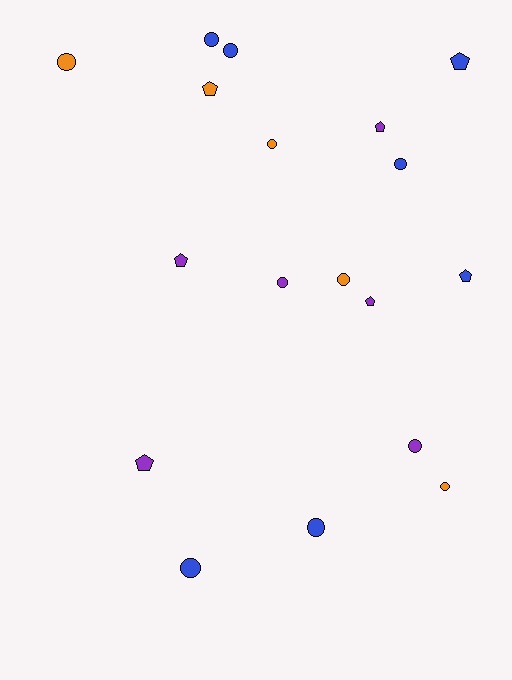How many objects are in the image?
There are 18 objects.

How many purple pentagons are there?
There are 4 purple pentagons.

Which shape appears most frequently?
Circle, with 11 objects.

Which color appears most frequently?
Blue, with 7 objects.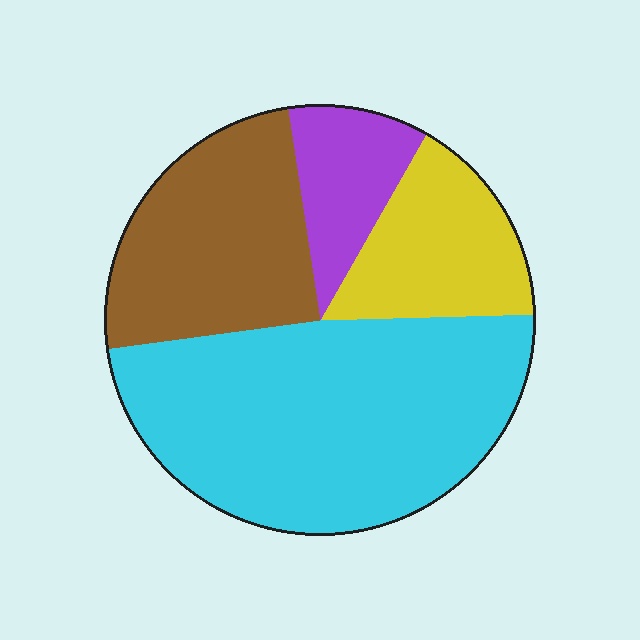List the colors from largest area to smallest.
From largest to smallest: cyan, brown, yellow, purple.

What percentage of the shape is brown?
Brown takes up about one quarter (1/4) of the shape.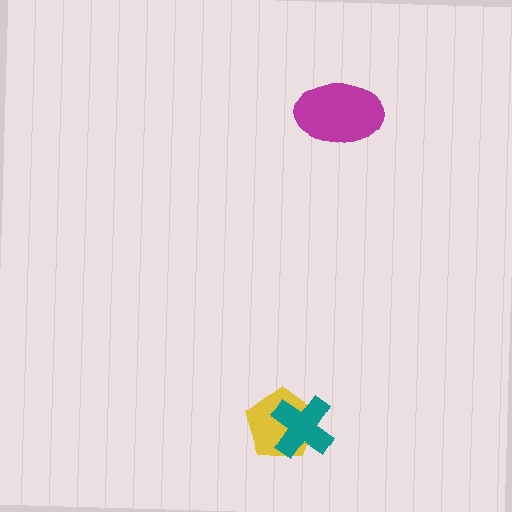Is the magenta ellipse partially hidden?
No, no other shape covers it.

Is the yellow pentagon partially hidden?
Yes, it is partially covered by another shape.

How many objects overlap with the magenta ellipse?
0 objects overlap with the magenta ellipse.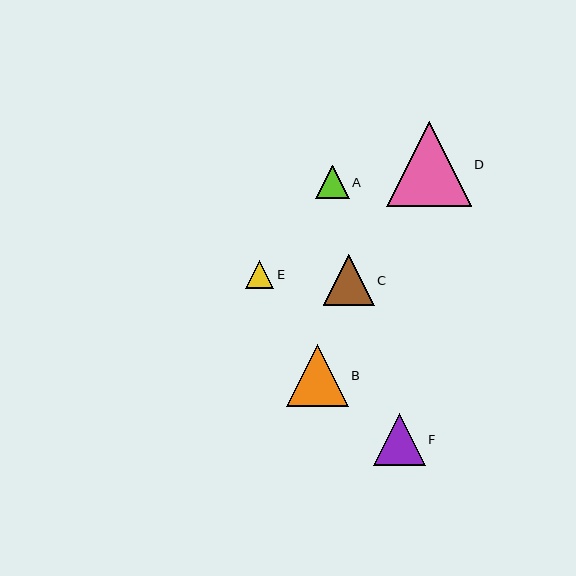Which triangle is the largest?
Triangle D is the largest with a size of approximately 84 pixels.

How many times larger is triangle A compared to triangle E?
Triangle A is approximately 1.2 times the size of triangle E.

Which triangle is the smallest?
Triangle E is the smallest with a size of approximately 29 pixels.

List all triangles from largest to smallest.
From largest to smallest: D, B, F, C, A, E.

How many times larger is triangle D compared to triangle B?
Triangle D is approximately 1.4 times the size of triangle B.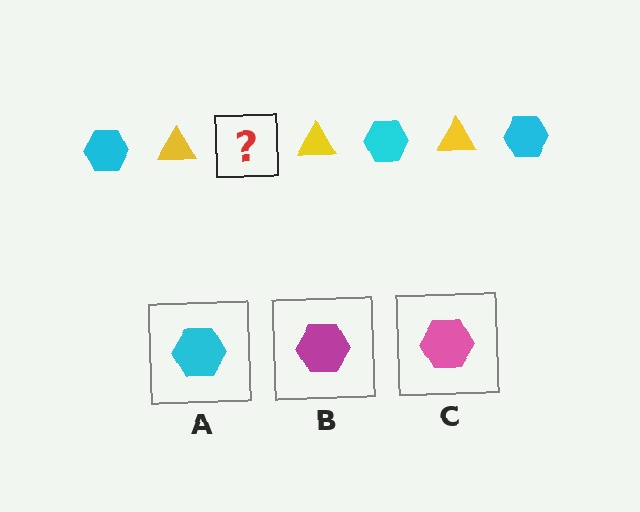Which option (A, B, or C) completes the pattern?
A.